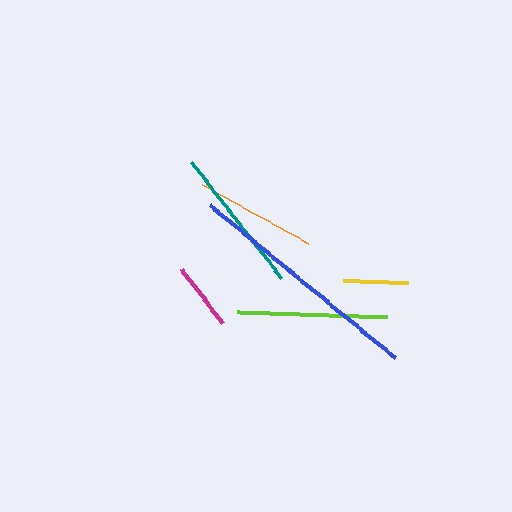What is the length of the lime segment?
The lime segment is approximately 151 pixels long.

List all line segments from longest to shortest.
From longest to shortest: blue, lime, teal, orange, magenta, yellow.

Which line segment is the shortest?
The yellow line is the shortest at approximately 65 pixels.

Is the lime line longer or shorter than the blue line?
The blue line is longer than the lime line.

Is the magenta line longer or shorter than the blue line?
The blue line is longer than the magenta line.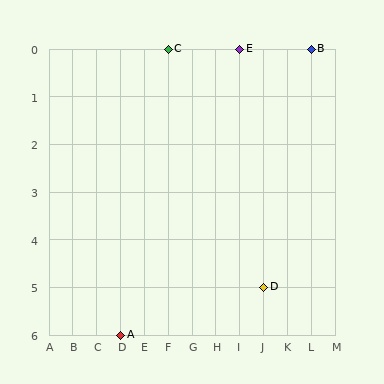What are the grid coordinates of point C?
Point C is at grid coordinates (F, 0).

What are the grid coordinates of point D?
Point D is at grid coordinates (J, 5).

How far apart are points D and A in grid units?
Points D and A are 6 columns and 1 row apart (about 6.1 grid units diagonally).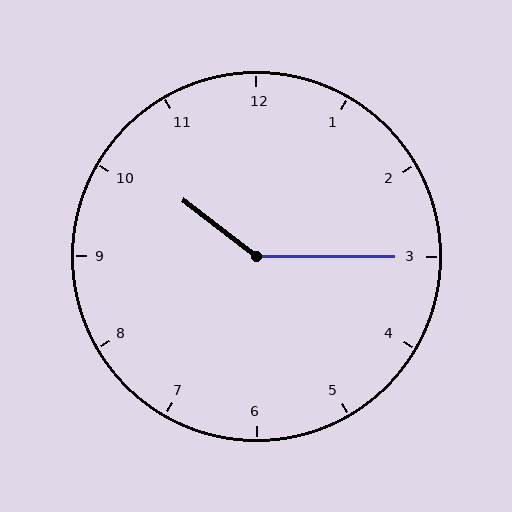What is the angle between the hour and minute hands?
Approximately 142 degrees.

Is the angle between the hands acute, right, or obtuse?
It is obtuse.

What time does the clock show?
10:15.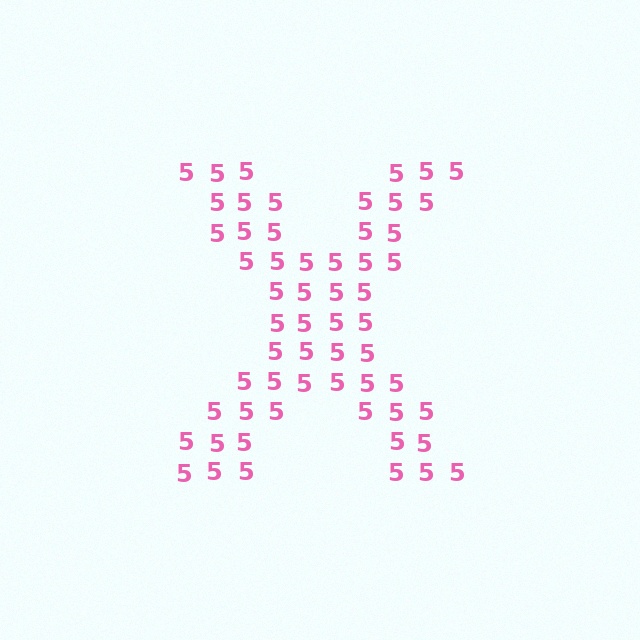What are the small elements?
The small elements are digit 5's.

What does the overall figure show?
The overall figure shows the letter X.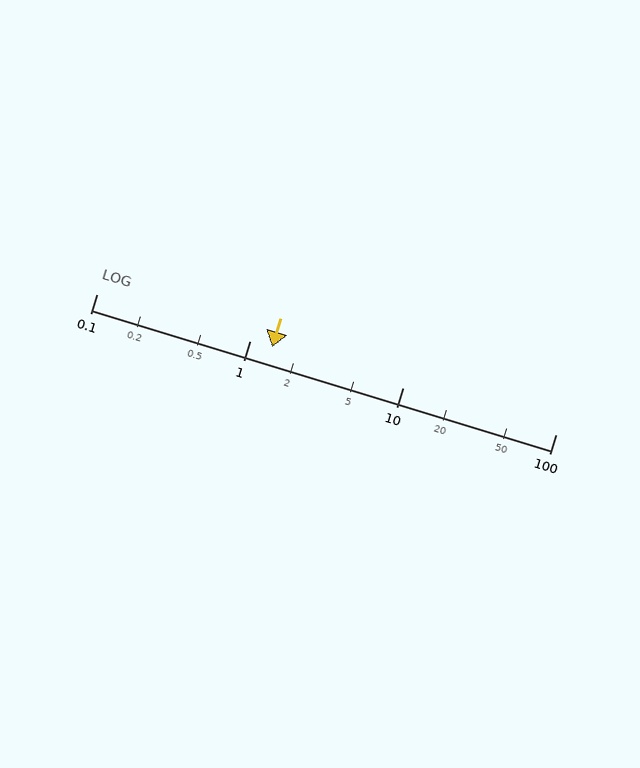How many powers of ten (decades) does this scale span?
The scale spans 3 decades, from 0.1 to 100.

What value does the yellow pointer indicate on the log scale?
The pointer indicates approximately 1.4.